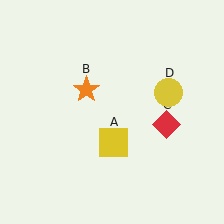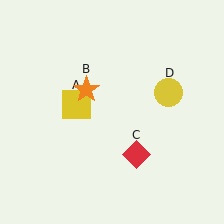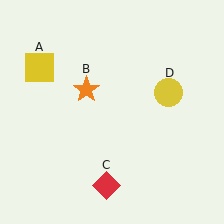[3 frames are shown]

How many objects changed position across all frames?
2 objects changed position: yellow square (object A), red diamond (object C).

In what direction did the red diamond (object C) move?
The red diamond (object C) moved down and to the left.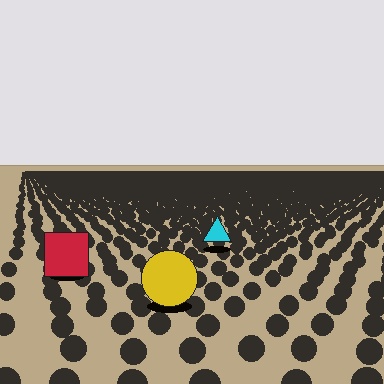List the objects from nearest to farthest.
From nearest to farthest: the yellow circle, the red square, the cyan triangle.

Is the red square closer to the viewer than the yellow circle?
No. The yellow circle is closer — you can tell from the texture gradient: the ground texture is coarser near it.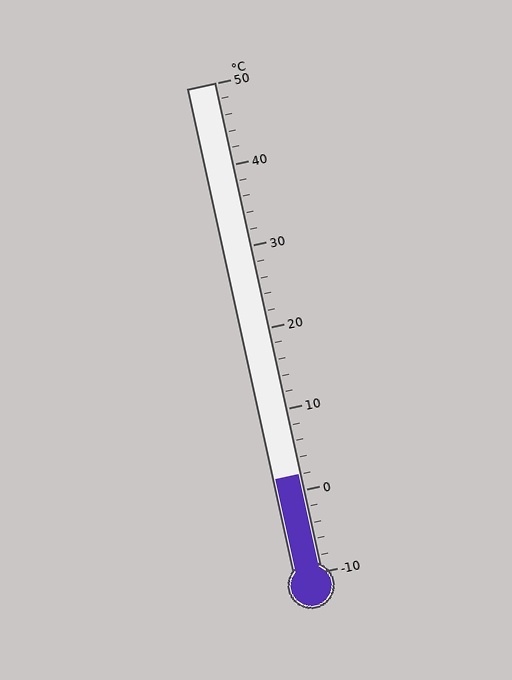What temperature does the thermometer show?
The thermometer shows approximately 2°C.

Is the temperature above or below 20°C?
The temperature is below 20°C.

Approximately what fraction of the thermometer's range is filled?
The thermometer is filled to approximately 20% of its range.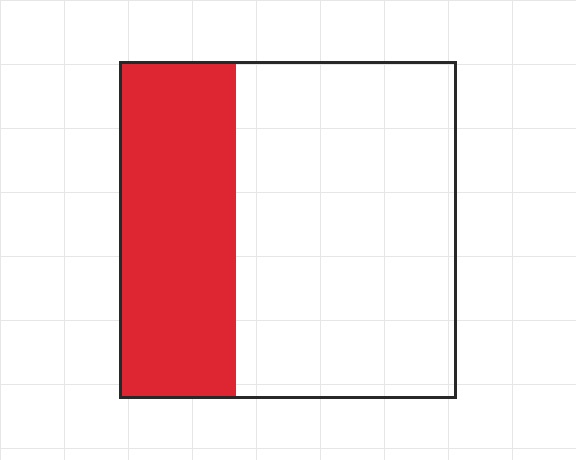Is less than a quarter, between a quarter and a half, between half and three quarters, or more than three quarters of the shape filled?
Between a quarter and a half.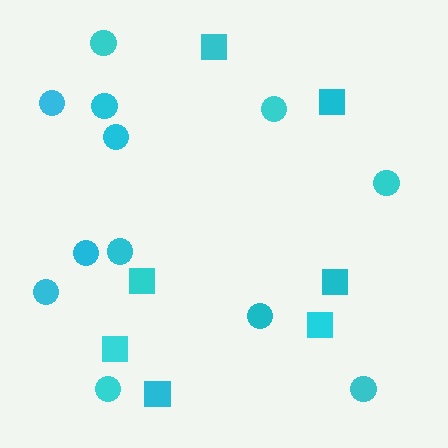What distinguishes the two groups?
There are 2 groups: one group of circles (12) and one group of squares (7).